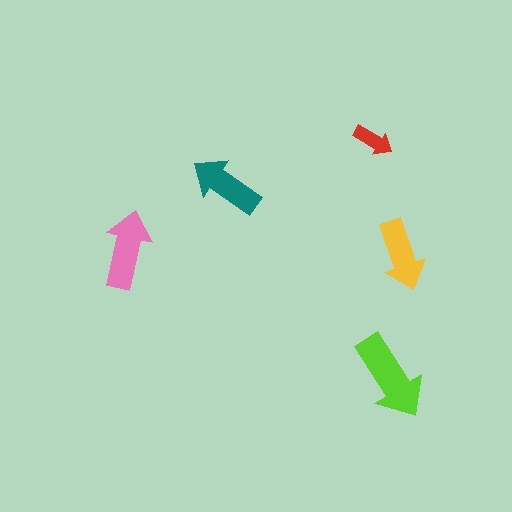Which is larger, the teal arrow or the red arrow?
The teal one.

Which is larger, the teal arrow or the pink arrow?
The pink one.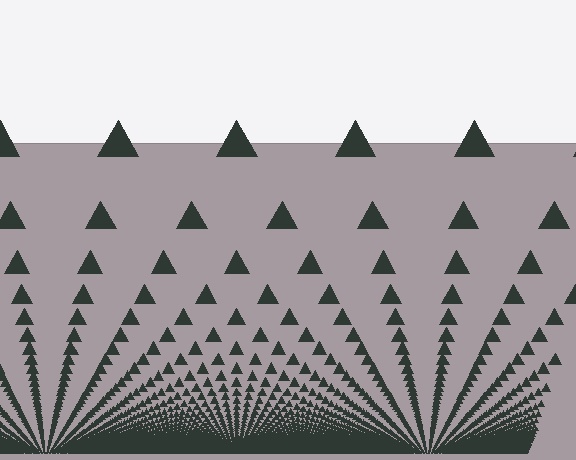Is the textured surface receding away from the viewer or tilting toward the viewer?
The surface appears to tilt toward the viewer. Texture elements get larger and sparser toward the top.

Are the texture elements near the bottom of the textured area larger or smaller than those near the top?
Smaller. The gradient is inverted — elements near the bottom are smaller and denser.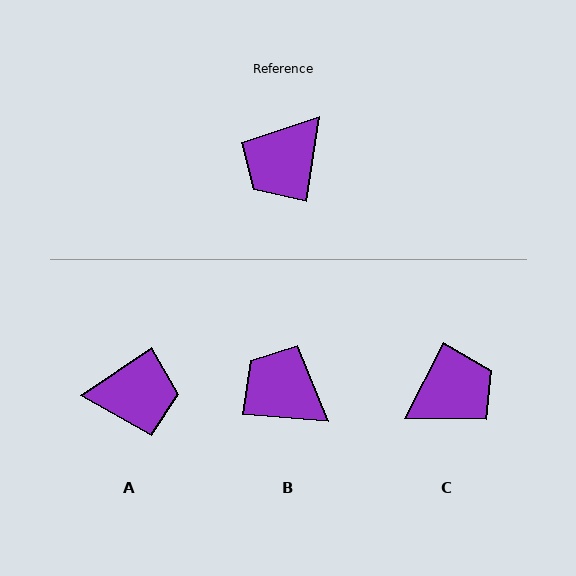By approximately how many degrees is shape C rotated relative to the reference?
Approximately 161 degrees counter-clockwise.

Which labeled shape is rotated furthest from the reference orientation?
C, about 161 degrees away.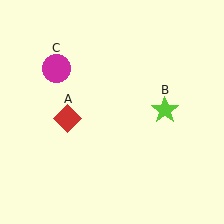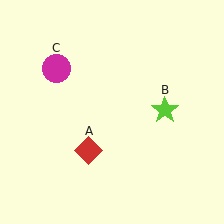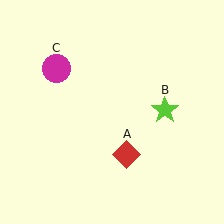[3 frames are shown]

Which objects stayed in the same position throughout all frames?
Lime star (object B) and magenta circle (object C) remained stationary.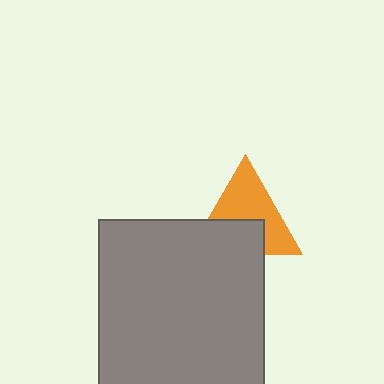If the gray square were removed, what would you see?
You would see the complete orange triangle.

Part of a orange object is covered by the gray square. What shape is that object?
It is a triangle.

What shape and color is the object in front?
The object in front is a gray square.